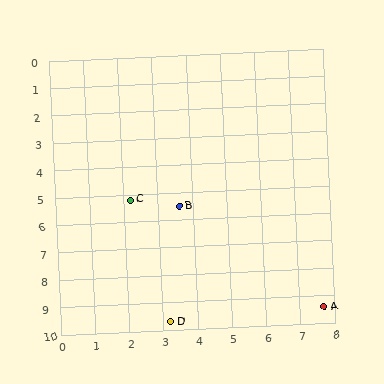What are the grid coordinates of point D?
Point D is at approximately (3.2, 9.7).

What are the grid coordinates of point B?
Point B is at approximately (3.6, 5.5).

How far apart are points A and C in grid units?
Points A and C are about 6.9 grid units apart.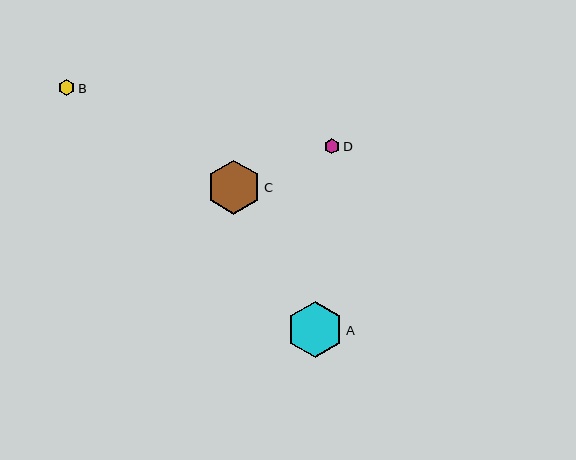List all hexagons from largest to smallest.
From largest to smallest: A, C, B, D.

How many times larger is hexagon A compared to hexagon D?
Hexagon A is approximately 3.6 times the size of hexagon D.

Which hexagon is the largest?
Hexagon A is the largest with a size of approximately 56 pixels.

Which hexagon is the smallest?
Hexagon D is the smallest with a size of approximately 16 pixels.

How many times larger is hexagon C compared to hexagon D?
Hexagon C is approximately 3.5 times the size of hexagon D.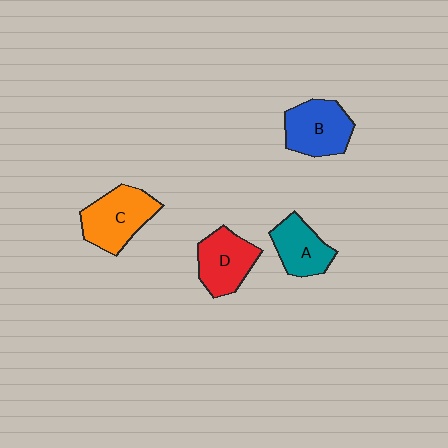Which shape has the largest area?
Shape C (orange).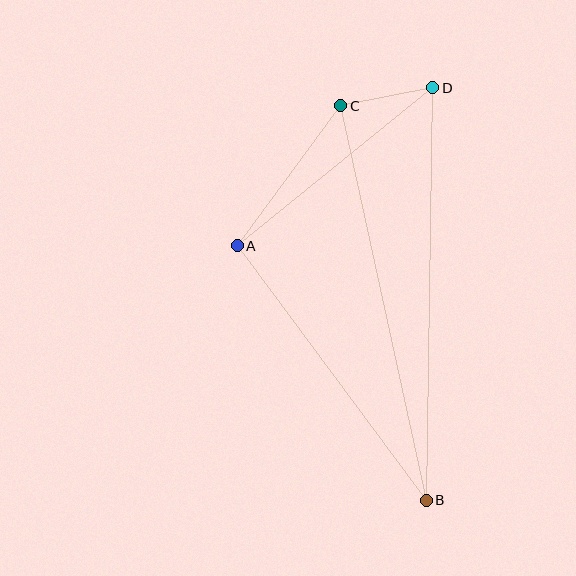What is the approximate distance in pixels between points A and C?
The distance between A and C is approximately 174 pixels.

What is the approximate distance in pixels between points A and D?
The distance between A and D is approximately 251 pixels.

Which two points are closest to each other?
Points C and D are closest to each other.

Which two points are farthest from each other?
Points B and D are farthest from each other.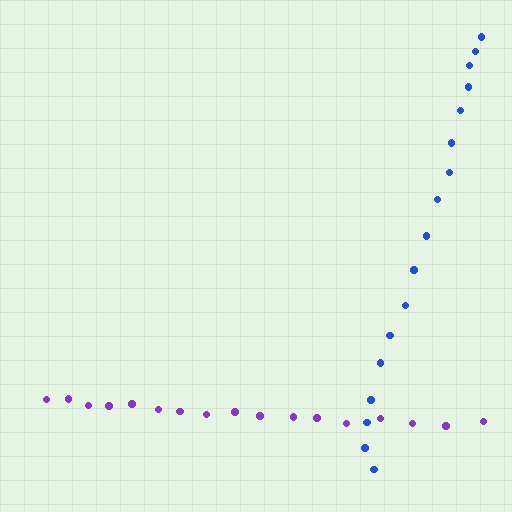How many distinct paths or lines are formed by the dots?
There are 2 distinct paths.